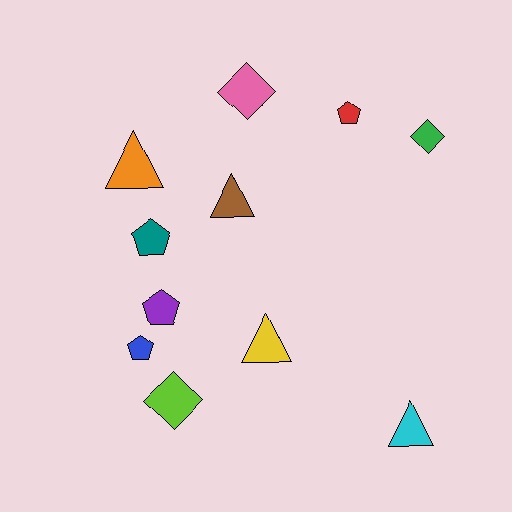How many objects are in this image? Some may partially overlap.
There are 11 objects.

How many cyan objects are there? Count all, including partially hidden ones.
There is 1 cyan object.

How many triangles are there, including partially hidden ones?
There are 4 triangles.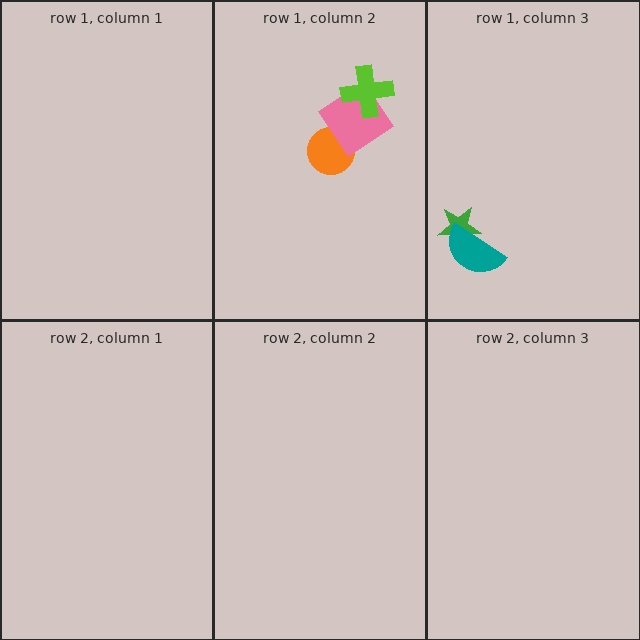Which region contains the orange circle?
The row 1, column 2 region.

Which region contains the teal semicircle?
The row 1, column 3 region.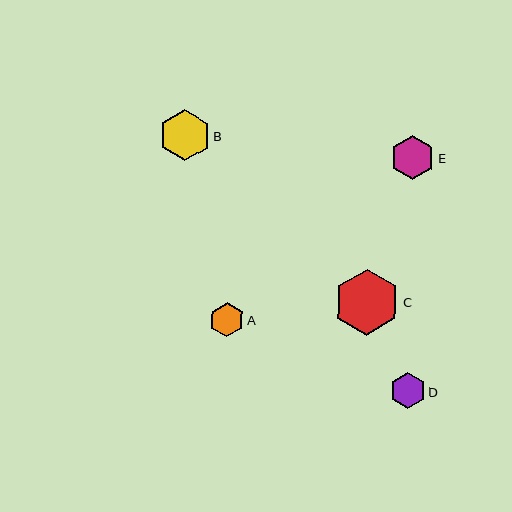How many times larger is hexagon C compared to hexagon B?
Hexagon C is approximately 1.3 times the size of hexagon B.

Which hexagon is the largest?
Hexagon C is the largest with a size of approximately 66 pixels.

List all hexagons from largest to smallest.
From largest to smallest: C, B, E, D, A.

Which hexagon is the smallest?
Hexagon A is the smallest with a size of approximately 35 pixels.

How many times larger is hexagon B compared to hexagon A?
Hexagon B is approximately 1.5 times the size of hexagon A.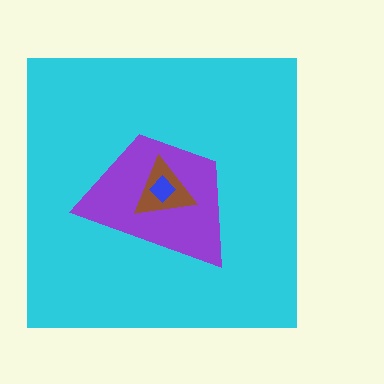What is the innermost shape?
The blue diamond.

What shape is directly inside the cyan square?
The purple trapezoid.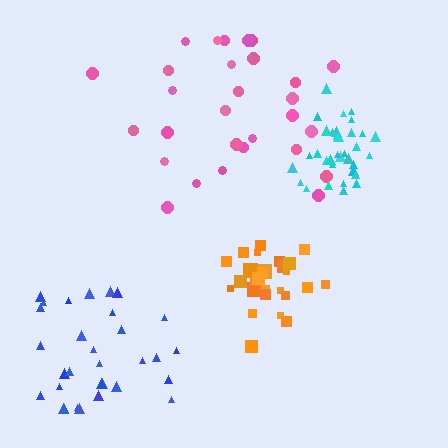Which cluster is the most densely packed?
Cyan.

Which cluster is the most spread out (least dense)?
Pink.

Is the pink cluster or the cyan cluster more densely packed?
Cyan.